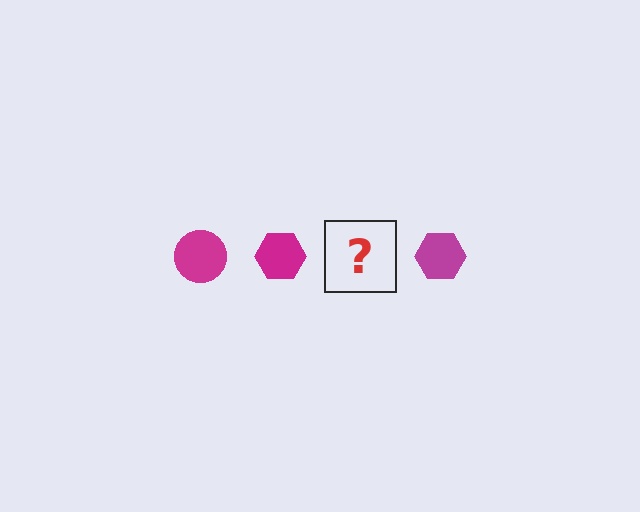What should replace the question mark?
The question mark should be replaced with a magenta circle.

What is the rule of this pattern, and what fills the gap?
The rule is that the pattern cycles through circle, hexagon shapes in magenta. The gap should be filled with a magenta circle.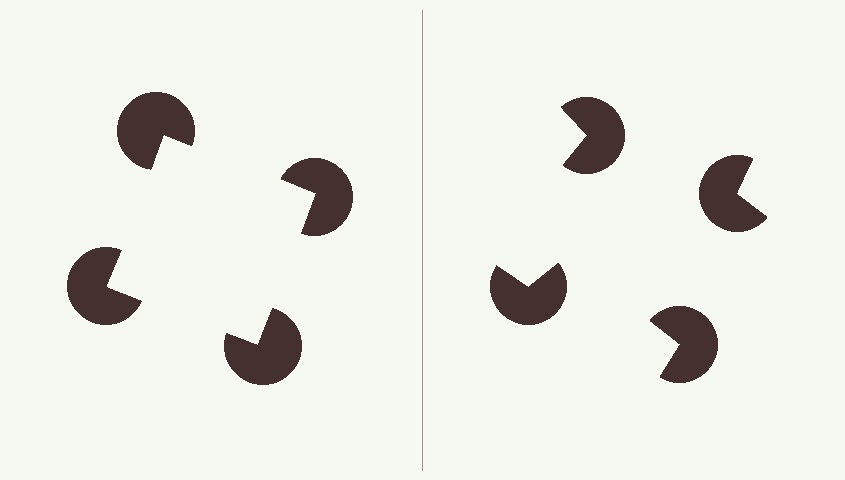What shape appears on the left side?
An illusory square.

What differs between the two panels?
The pac-man discs are positioned identically on both sides; only the wedge orientations differ. On the left they align to a square; on the right they are misaligned.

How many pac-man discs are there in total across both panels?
8 — 4 on each side.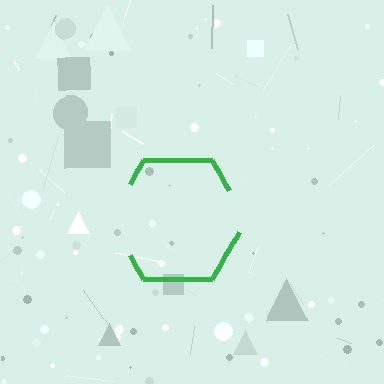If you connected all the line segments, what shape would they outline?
They would outline a hexagon.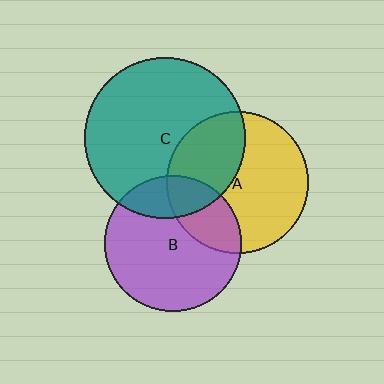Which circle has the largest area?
Circle C (teal).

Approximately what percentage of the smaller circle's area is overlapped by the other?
Approximately 35%.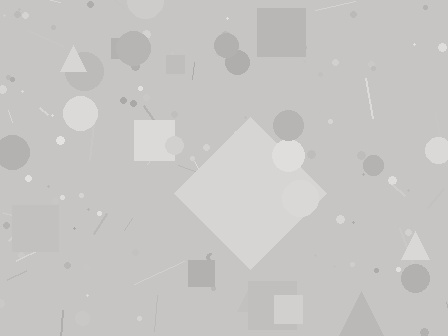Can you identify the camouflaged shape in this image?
The camouflaged shape is a diamond.